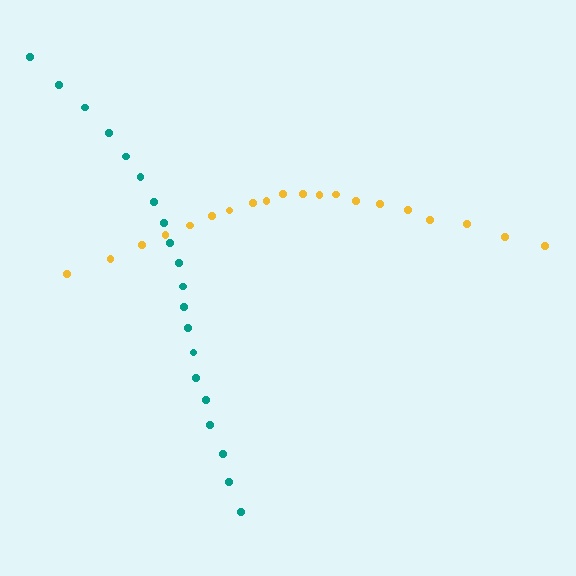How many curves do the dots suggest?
There are 2 distinct paths.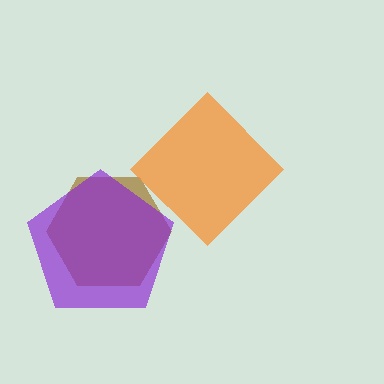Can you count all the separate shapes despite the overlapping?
Yes, there are 3 separate shapes.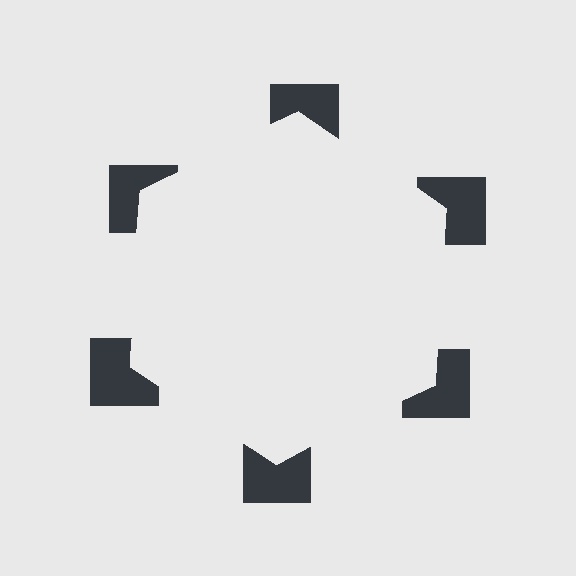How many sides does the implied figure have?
6 sides.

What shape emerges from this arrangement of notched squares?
An illusory hexagon — its edges are inferred from the aligned wedge cuts in the notched squares, not physically drawn.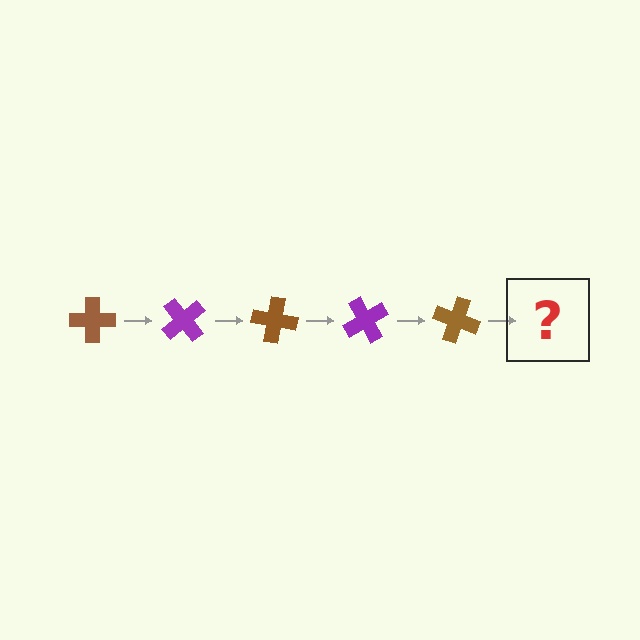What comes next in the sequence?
The next element should be a purple cross, rotated 250 degrees from the start.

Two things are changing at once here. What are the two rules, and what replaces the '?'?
The two rules are that it rotates 50 degrees each step and the color cycles through brown and purple. The '?' should be a purple cross, rotated 250 degrees from the start.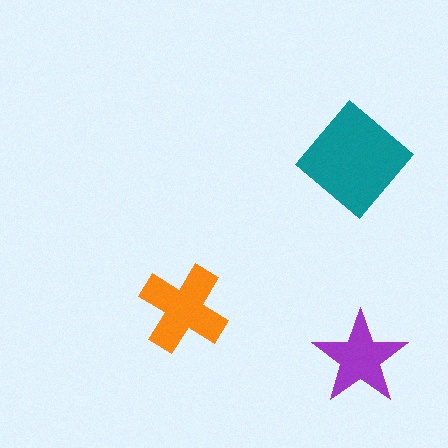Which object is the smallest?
The purple star.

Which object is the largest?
The teal diamond.